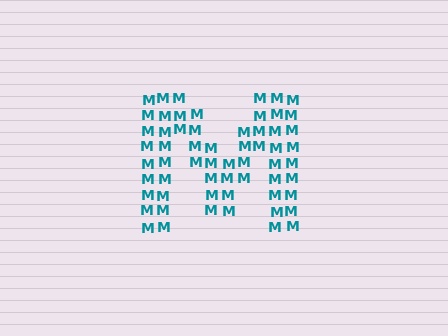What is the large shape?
The large shape is the letter M.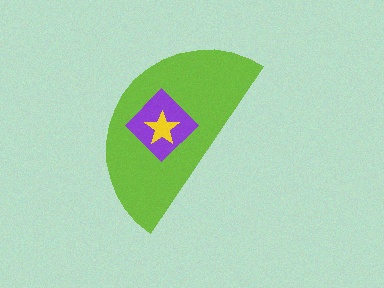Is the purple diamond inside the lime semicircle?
Yes.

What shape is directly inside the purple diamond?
The yellow star.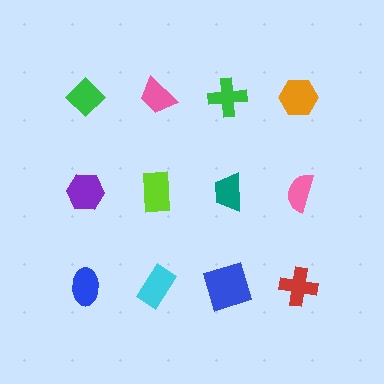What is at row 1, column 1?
A green diamond.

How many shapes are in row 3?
4 shapes.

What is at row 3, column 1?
A blue ellipse.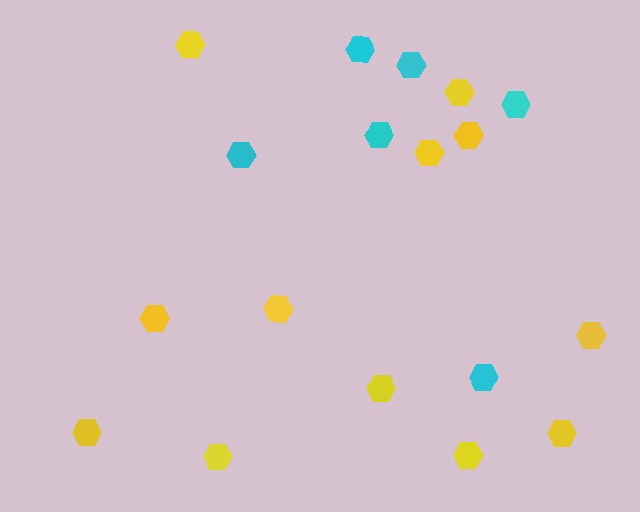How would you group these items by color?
There are 2 groups: one group of yellow hexagons (12) and one group of cyan hexagons (6).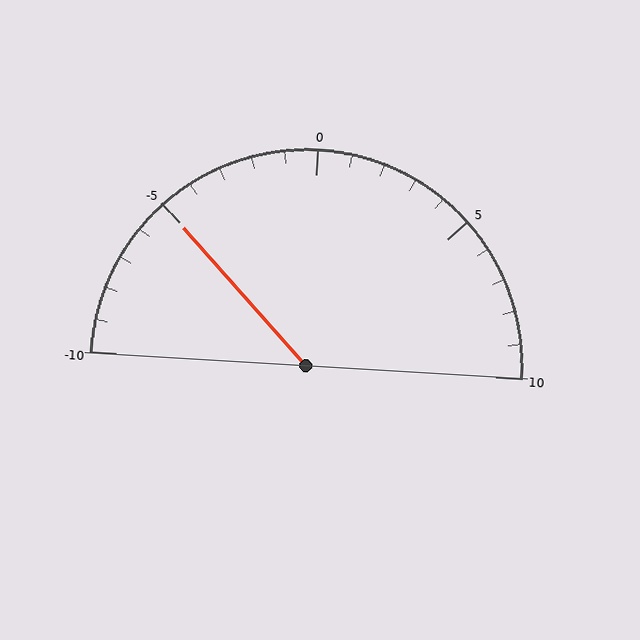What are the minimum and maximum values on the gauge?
The gauge ranges from -10 to 10.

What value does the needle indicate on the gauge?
The needle indicates approximately -5.